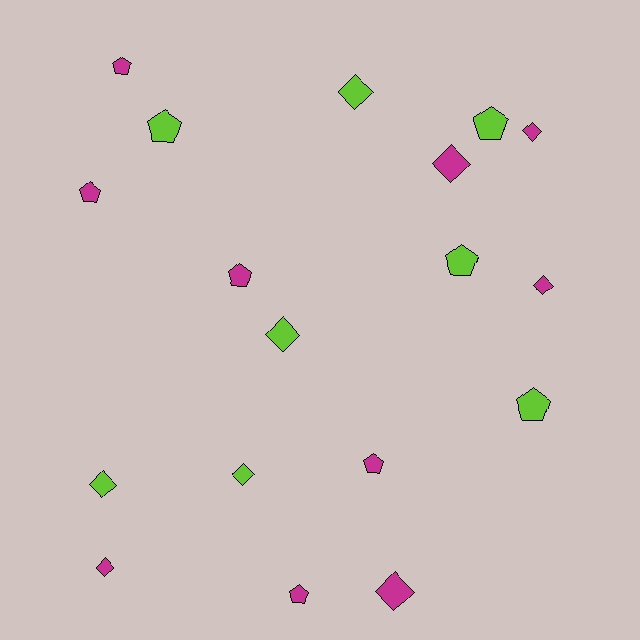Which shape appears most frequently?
Pentagon, with 9 objects.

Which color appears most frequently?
Magenta, with 10 objects.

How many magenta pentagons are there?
There are 5 magenta pentagons.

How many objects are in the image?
There are 18 objects.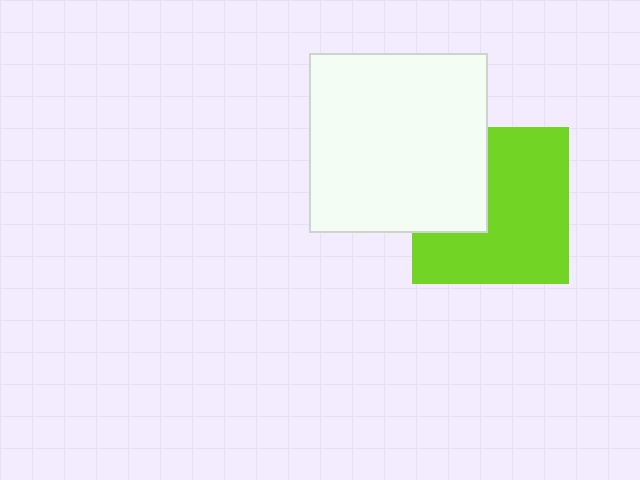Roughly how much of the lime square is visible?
Most of it is visible (roughly 67%).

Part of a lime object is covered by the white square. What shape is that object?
It is a square.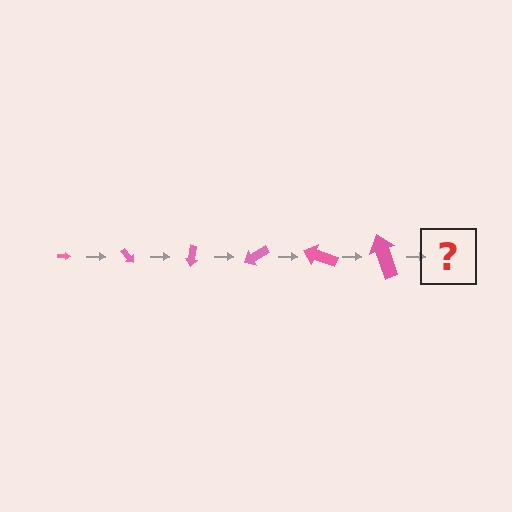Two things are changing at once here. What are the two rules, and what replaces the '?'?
The two rules are that the arrow grows larger each step and it rotates 50 degrees each step. The '?' should be an arrow, larger than the previous one and rotated 300 degrees from the start.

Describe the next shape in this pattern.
It should be an arrow, larger than the previous one and rotated 300 degrees from the start.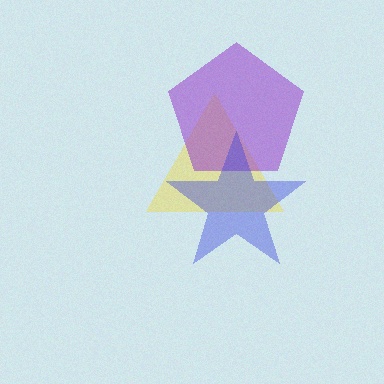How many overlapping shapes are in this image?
There are 3 overlapping shapes in the image.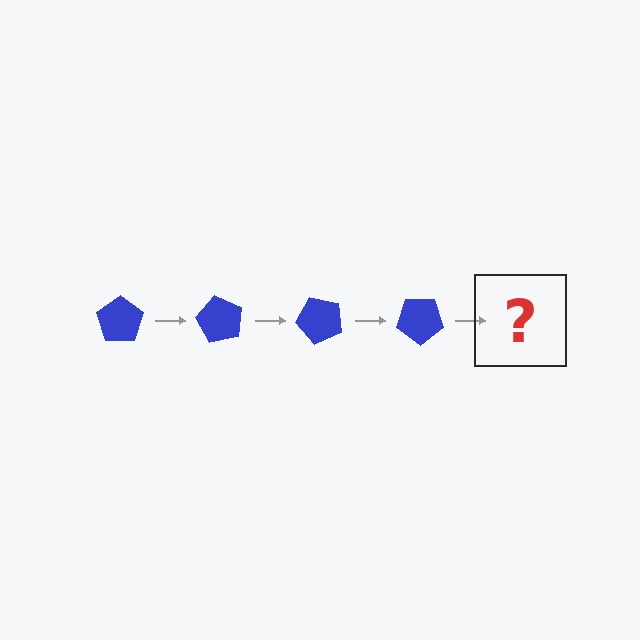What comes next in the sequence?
The next element should be a blue pentagon rotated 240 degrees.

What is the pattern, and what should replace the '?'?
The pattern is that the pentagon rotates 60 degrees each step. The '?' should be a blue pentagon rotated 240 degrees.